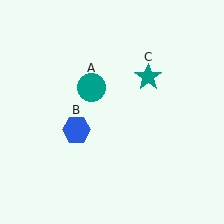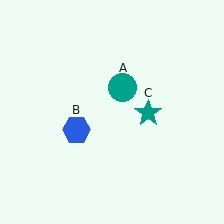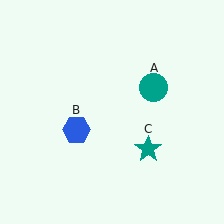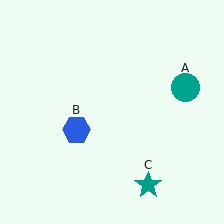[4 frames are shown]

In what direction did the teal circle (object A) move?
The teal circle (object A) moved right.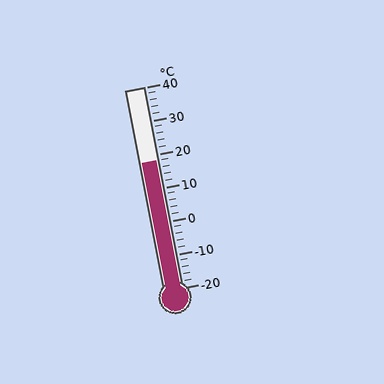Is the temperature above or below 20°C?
The temperature is below 20°C.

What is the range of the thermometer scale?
The thermometer scale ranges from -20°C to 40°C.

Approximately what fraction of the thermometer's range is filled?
The thermometer is filled to approximately 65% of its range.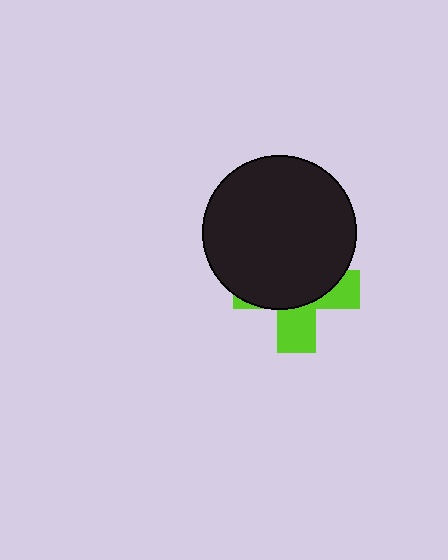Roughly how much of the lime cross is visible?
A small part of it is visible (roughly 37%).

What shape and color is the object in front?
The object in front is a black circle.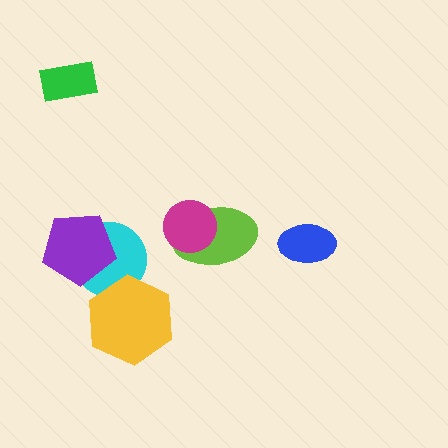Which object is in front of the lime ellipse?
The magenta circle is in front of the lime ellipse.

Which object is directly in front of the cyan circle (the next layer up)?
The purple pentagon is directly in front of the cyan circle.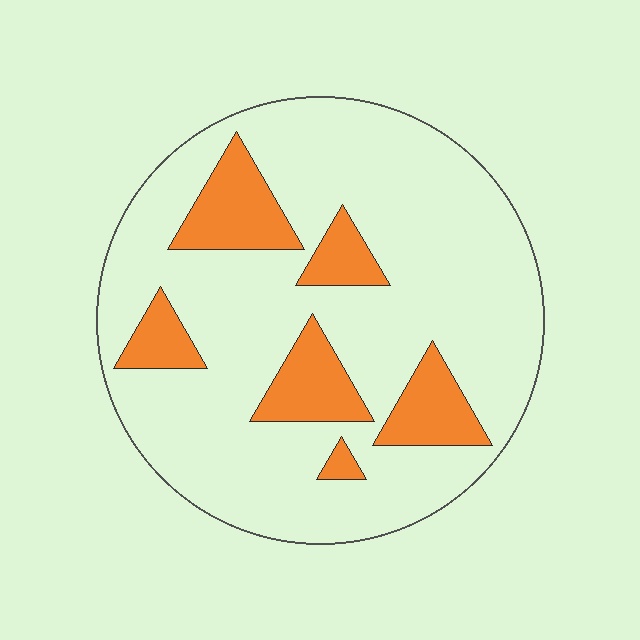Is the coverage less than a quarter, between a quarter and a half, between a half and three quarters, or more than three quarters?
Less than a quarter.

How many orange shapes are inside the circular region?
6.